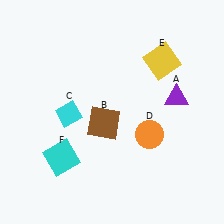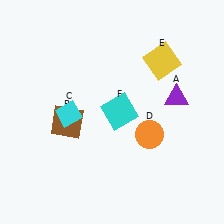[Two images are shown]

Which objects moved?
The objects that moved are: the brown square (B), the cyan square (F).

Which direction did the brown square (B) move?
The brown square (B) moved left.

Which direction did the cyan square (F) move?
The cyan square (F) moved right.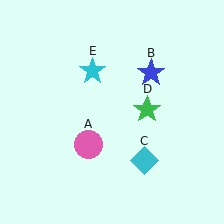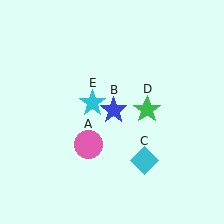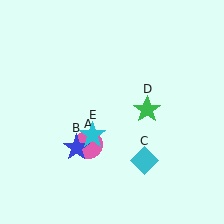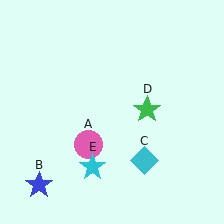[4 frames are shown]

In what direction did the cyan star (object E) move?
The cyan star (object E) moved down.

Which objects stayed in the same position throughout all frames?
Pink circle (object A) and cyan diamond (object C) and green star (object D) remained stationary.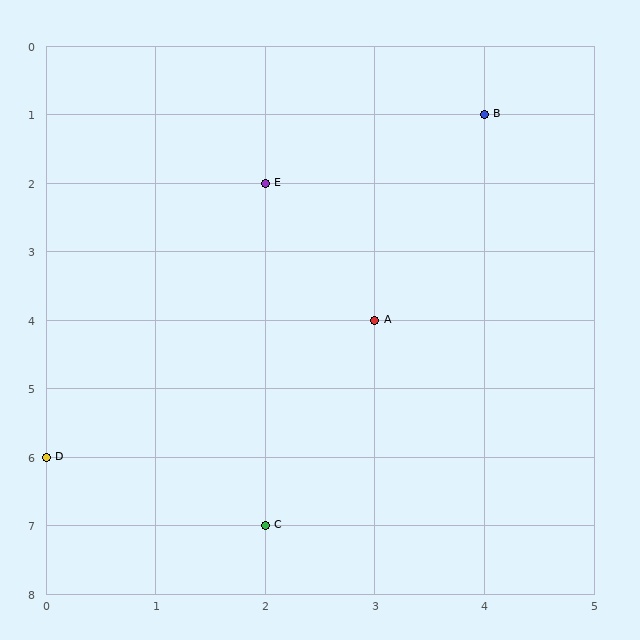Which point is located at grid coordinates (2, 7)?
Point C is at (2, 7).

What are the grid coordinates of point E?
Point E is at grid coordinates (2, 2).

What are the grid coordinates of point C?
Point C is at grid coordinates (2, 7).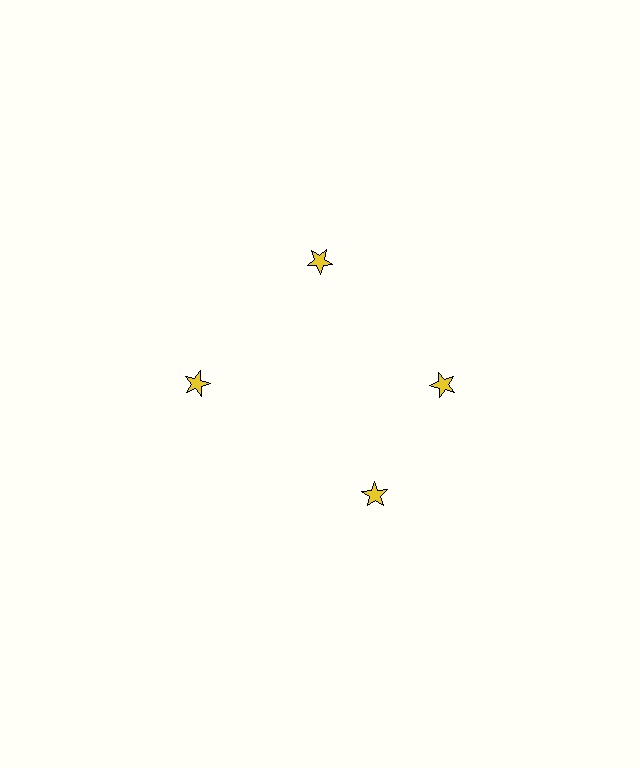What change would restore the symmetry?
The symmetry would be restored by rotating it back into even spacing with its neighbors so that all 4 stars sit at equal angles and equal distance from the center.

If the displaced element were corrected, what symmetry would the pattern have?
It would have 4-fold rotational symmetry — the pattern would map onto itself every 90 degrees.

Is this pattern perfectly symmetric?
No. The 4 yellow stars are arranged in a ring, but one element near the 6 o'clock position is rotated out of alignment along the ring, breaking the 4-fold rotational symmetry.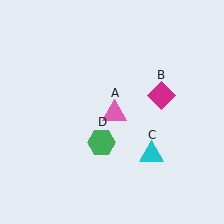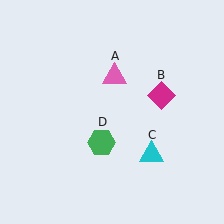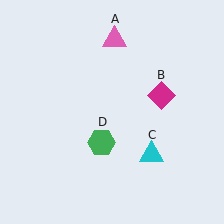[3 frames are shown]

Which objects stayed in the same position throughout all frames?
Magenta diamond (object B) and cyan triangle (object C) and green hexagon (object D) remained stationary.